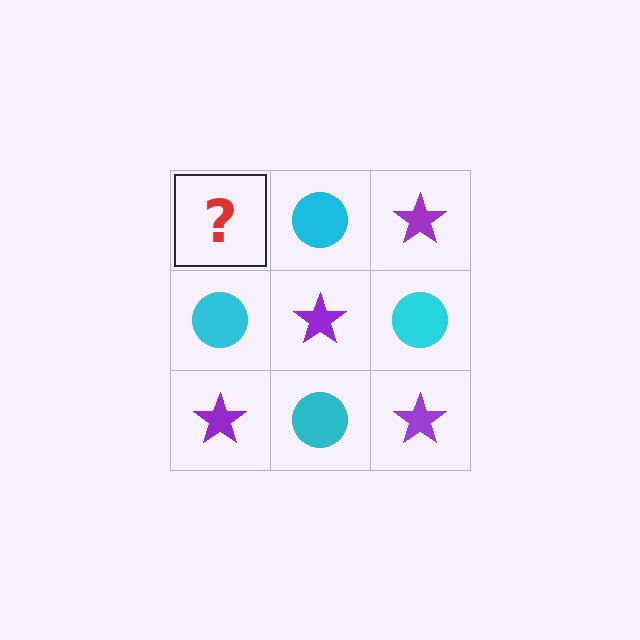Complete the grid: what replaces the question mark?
The question mark should be replaced with a purple star.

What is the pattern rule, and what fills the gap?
The rule is that it alternates purple star and cyan circle in a checkerboard pattern. The gap should be filled with a purple star.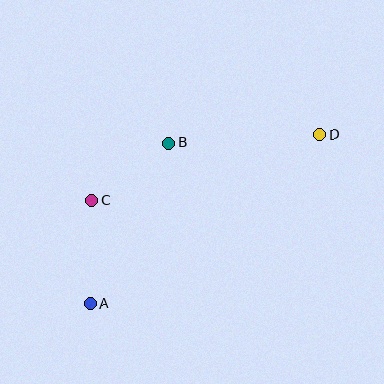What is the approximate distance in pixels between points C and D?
The distance between C and D is approximately 237 pixels.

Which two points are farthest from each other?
Points A and D are farthest from each other.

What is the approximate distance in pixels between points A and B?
The distance between A and B is approximately 179 pixels.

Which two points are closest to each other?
Points B and C are closest to each other.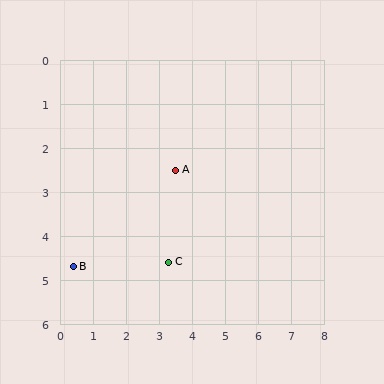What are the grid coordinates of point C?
Point C is at approximately (3.3, 4.6).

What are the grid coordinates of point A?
Point A is at approximately (3.5, 2.5).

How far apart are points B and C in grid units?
Points B and C are about 2.9 grid units apart.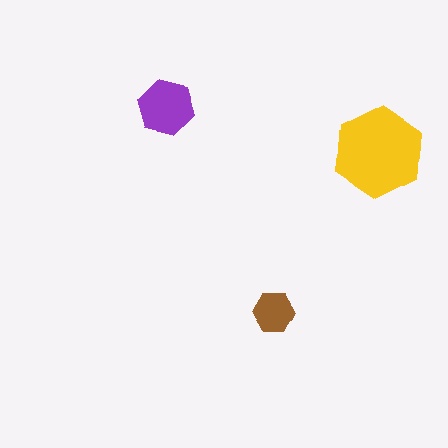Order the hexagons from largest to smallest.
the yellow one, the purple one, the brown one.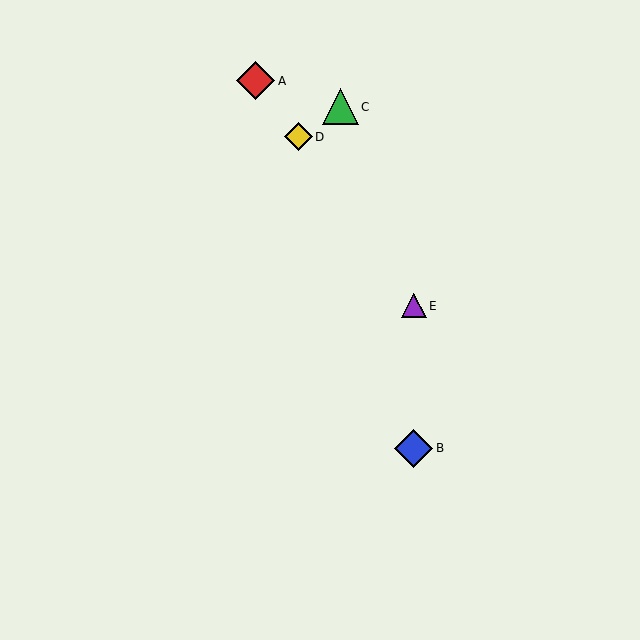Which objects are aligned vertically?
Objects B, E are aligned vertically.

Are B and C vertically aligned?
No, B is at x≈414 and C is at x≈340.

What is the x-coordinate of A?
Object A is at x≈256.